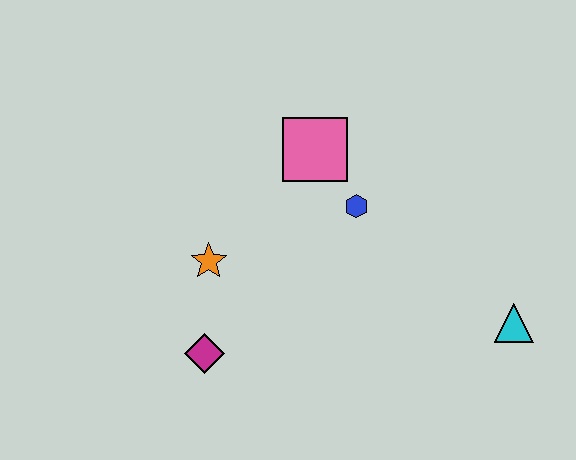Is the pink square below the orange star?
No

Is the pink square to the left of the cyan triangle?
Yes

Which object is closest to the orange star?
The magenta diamond is closest to the orange star.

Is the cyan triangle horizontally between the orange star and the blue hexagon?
No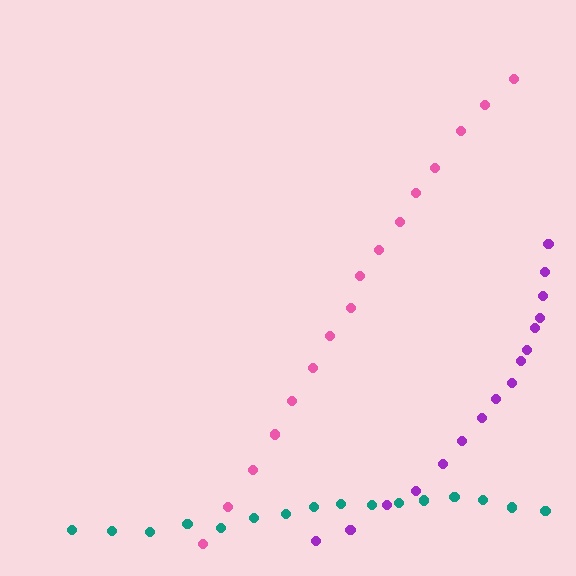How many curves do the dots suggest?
There are 3 distinct paths.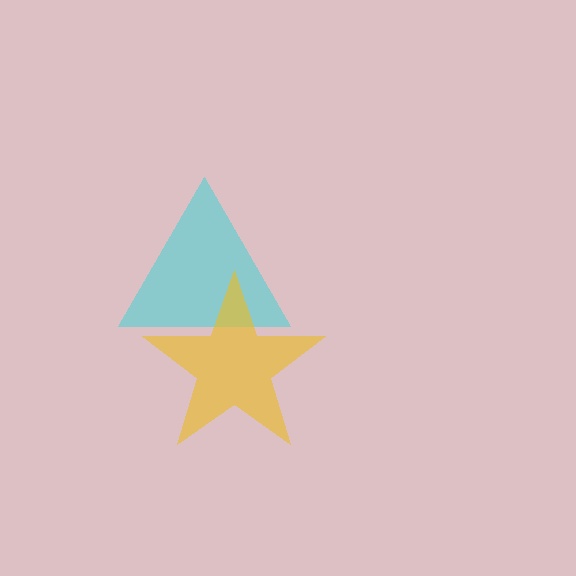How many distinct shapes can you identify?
There are 2 distinct shapes: a cyan triangle, a yellow star.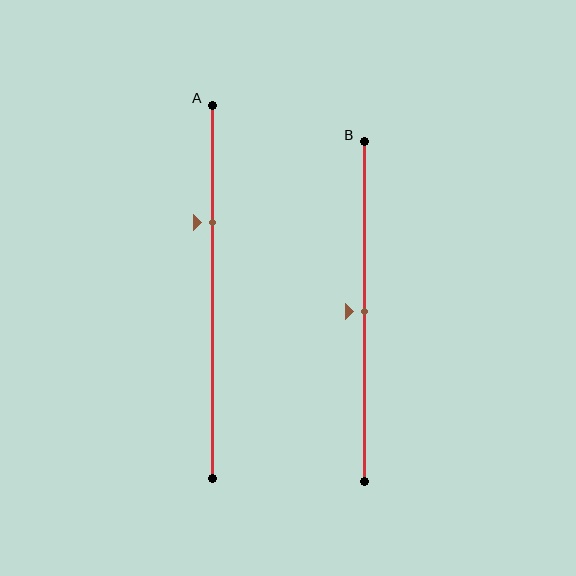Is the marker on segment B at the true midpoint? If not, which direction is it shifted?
Yes, the marker on segment B is at the true midpoint.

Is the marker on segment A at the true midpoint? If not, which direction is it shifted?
No, the marker on segment A is shifted upward by about 19% of the segment length.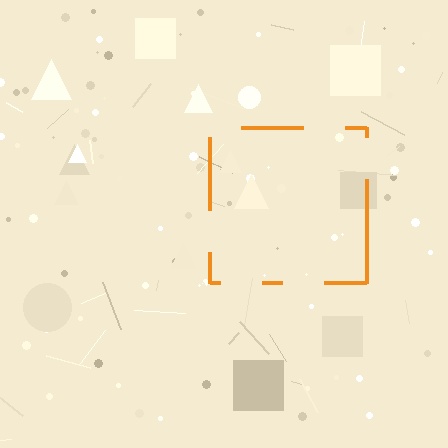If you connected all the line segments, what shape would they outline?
They would outline a square.